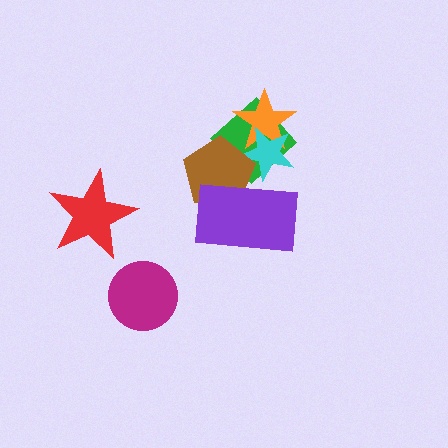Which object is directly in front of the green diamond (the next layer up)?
The orange star is directly in front of the green diamond.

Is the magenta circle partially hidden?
No, no other shape covers it.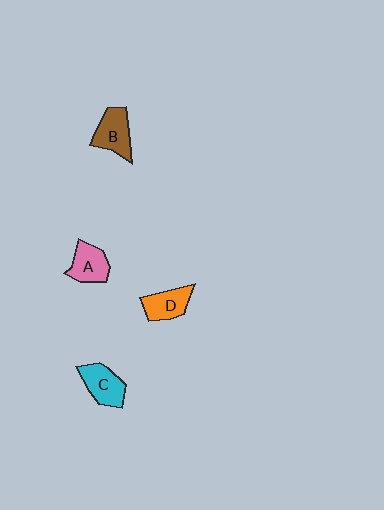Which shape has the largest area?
Shape B (brown).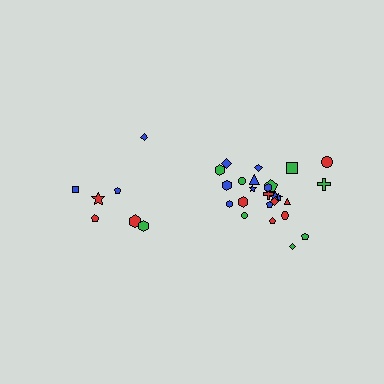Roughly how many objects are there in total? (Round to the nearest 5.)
Roughly 30 objects in total.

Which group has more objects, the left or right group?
The right group.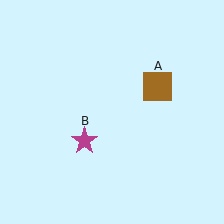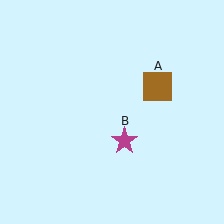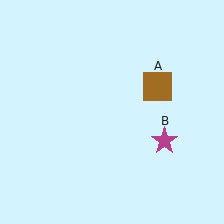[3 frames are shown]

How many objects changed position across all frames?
1 object changed position: magenta star (object B).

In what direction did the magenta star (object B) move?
The magenta star (object B) moved right.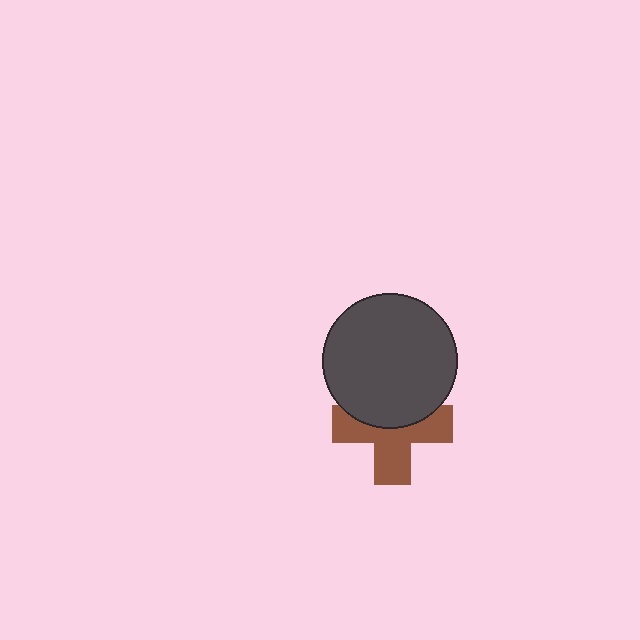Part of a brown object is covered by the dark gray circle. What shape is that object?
It is a cross.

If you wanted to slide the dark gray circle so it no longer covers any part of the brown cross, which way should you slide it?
Slide it up — that is the most direct way to separate the two shapes.